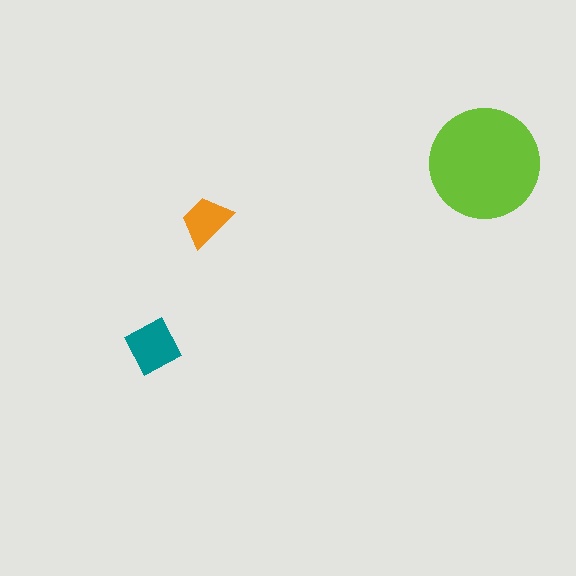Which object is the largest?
The lime circle.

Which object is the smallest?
The orange trapezoid.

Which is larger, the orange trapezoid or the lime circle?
The lime circle.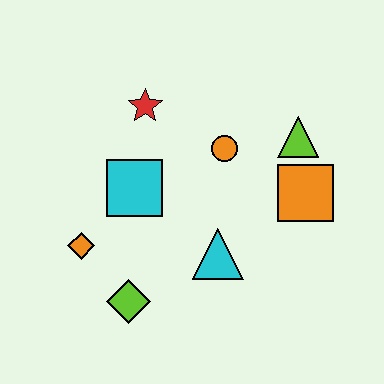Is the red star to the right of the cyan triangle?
No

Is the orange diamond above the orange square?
No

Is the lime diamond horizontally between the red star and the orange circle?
No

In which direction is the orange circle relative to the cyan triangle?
The orange circle is above the cyan triangle.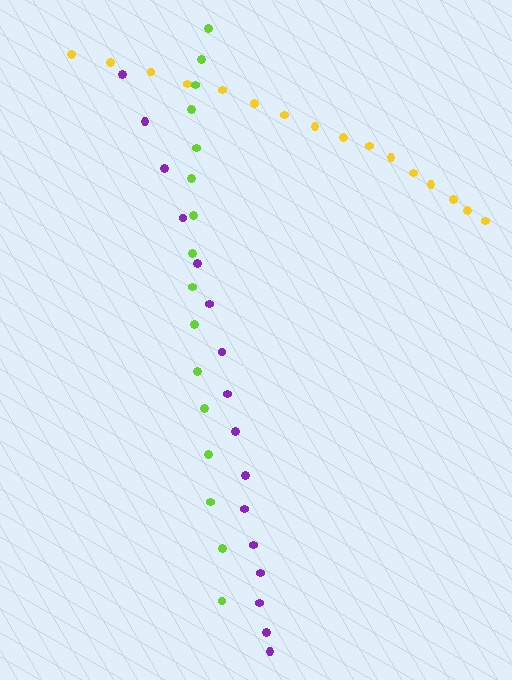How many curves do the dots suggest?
There are 3 distinct paths.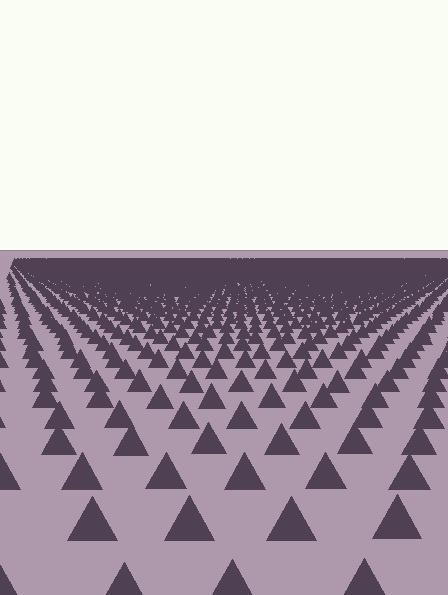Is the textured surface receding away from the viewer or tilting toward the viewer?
The surface is receding away from the viewer. Texture elements get smaller and denser toward the top.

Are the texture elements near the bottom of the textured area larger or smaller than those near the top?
Larger. Near the bottom, elements are closer to the viewer and appear at a bigger on-screen size.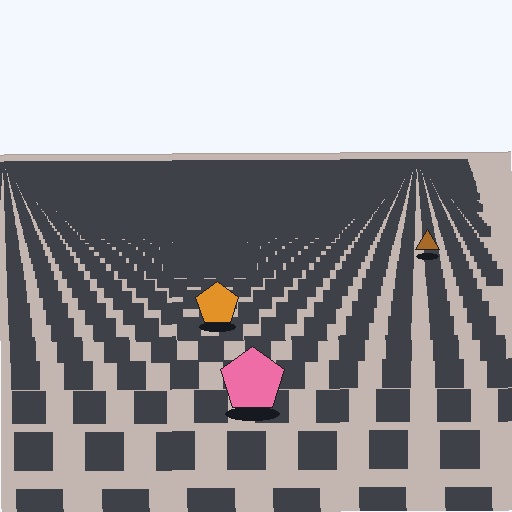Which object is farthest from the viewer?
The brown triangle is farthest from the viewer. It appears smaller and the ground texture around it is denser.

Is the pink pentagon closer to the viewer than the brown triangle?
Yes. The pink pentagon is closer — you can tell from the texture gradient: the ground texture is coarser near it.